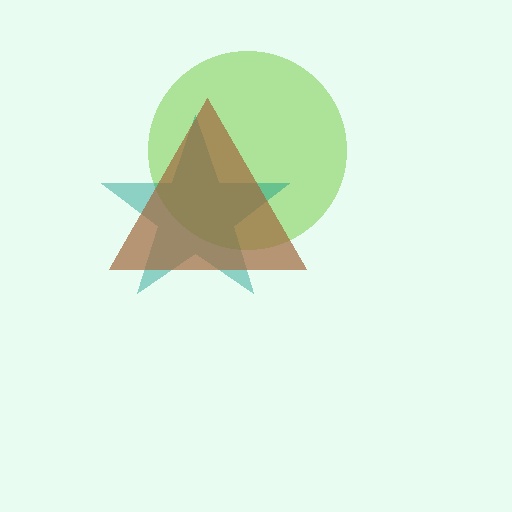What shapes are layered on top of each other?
The layered shapes are: a lime circle, a teal star, a brown triangle.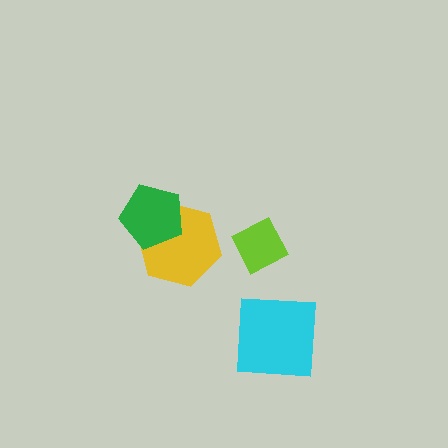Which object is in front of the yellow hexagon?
The green pentagon is in front of the yellow hexagon.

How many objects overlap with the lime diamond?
0 objects overlap with the lime diamond.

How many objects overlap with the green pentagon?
1 object overlaps with the green pentagon.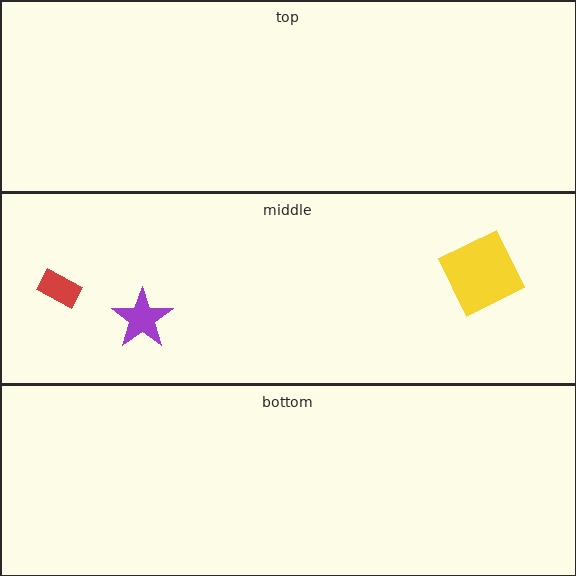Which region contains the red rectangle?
The middle region.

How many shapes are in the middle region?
3.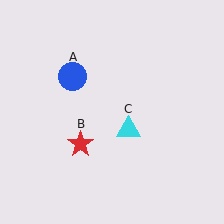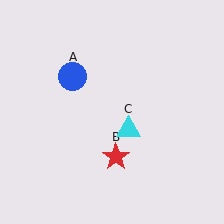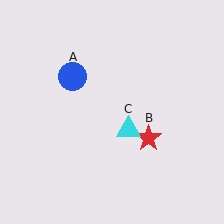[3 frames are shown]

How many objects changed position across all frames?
1 object changed position: red star (object B).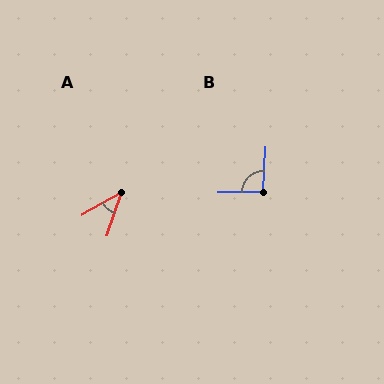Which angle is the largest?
B, at approximately 93 degrees.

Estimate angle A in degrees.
Approximately 43 degrees.